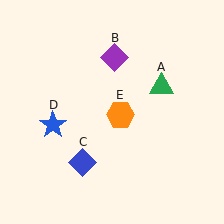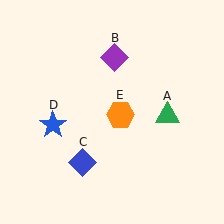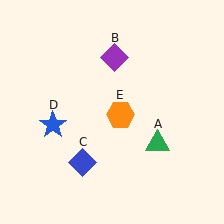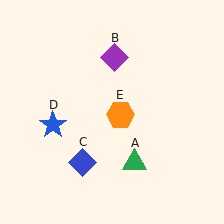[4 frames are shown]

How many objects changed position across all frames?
1 object changed position: green triangle (object A).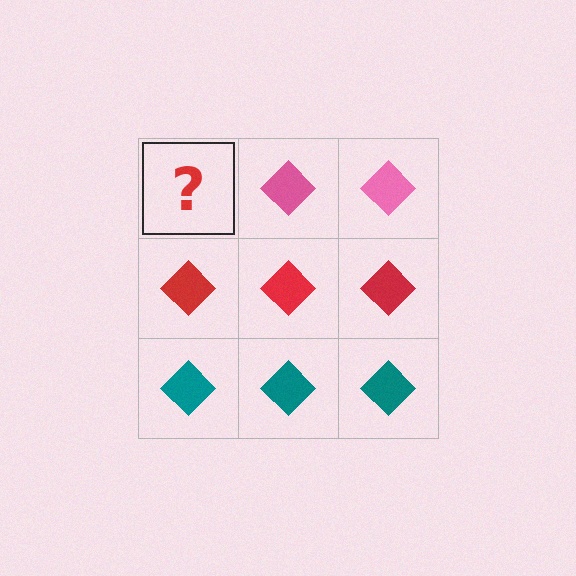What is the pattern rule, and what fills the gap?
The rule is that each row has a consistent color. The gap should be filled with a pink diamond.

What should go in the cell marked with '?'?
The missing cell should contain a pink diamond.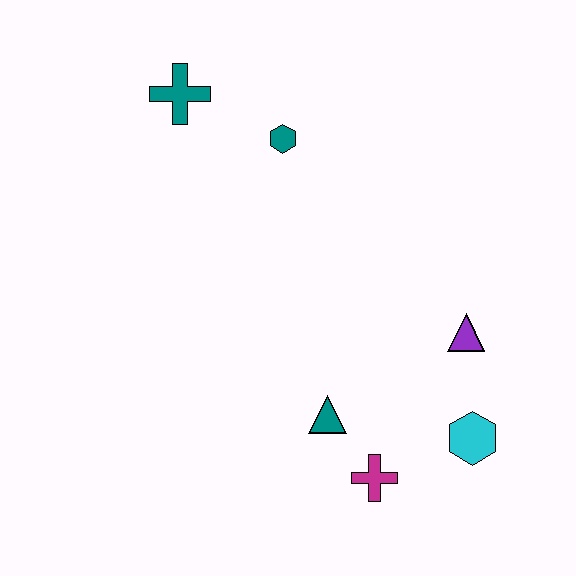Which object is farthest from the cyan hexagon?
The teal cross is farthest from the cyan hexagon.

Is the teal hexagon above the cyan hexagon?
Yes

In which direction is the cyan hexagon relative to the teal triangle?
The cyan hexagon is to the right of the teal triangle.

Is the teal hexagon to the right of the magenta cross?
No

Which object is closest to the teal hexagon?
The teal cross is closest to the teal hexagon.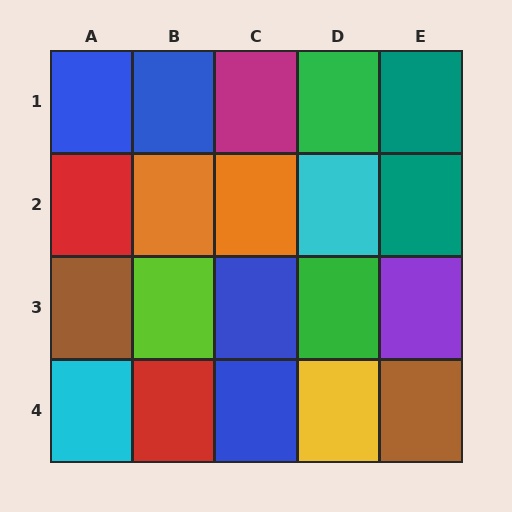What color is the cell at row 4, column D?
Yellow.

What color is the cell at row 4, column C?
Blue.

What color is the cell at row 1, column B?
Blue.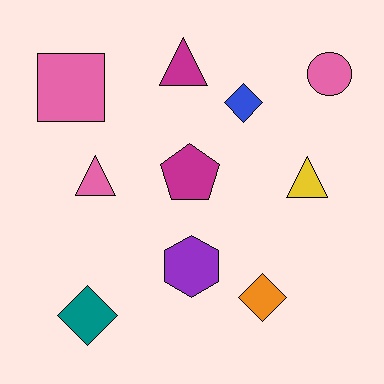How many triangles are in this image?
There are 3 triangles.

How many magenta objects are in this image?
There are 2 magenta objects.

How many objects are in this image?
There are 10 objects.